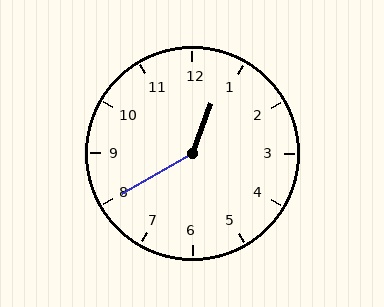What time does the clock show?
12:40.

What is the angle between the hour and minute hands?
Approximately 140 degrees.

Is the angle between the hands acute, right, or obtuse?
It is obtuse.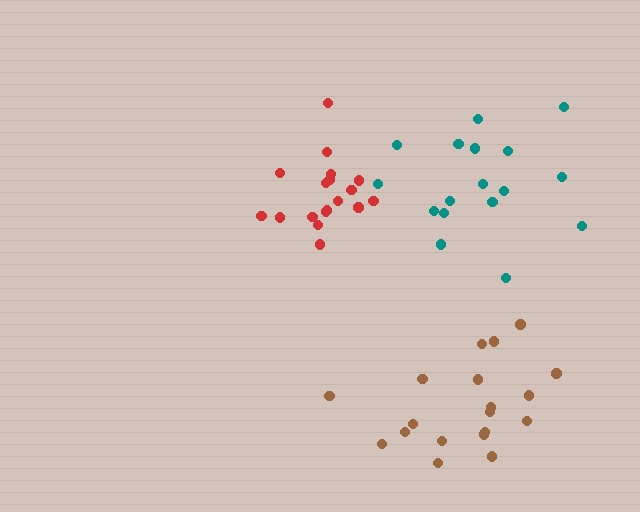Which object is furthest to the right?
The teal cluster is rightmost.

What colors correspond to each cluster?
The clusters are colored: teal, red, brown.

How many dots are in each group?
Group 1: 17 dots, Group 2: 18 dots, Group 3: 19 dots (54 total).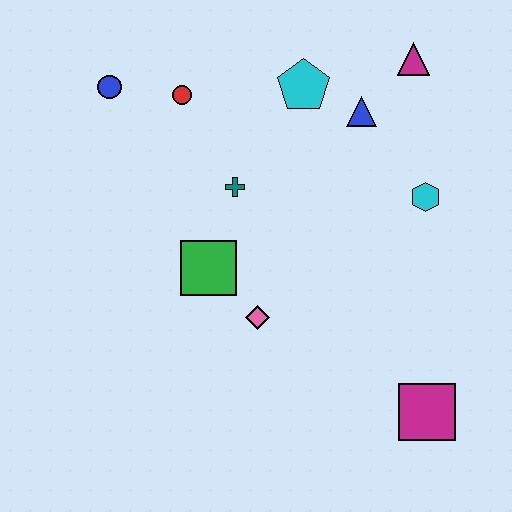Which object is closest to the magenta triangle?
The blue triangle is closest to the magenta triangle.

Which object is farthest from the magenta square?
The blue circle is farthest from the magenta square.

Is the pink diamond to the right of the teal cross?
Yes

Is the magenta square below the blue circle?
Yes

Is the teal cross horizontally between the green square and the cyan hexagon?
Yes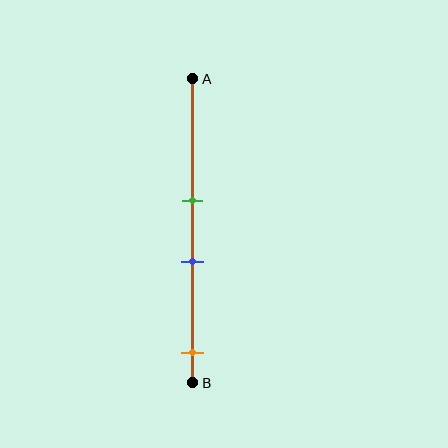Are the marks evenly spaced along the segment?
No, the marks are not evenly spaced.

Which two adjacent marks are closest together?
The green and blue marks are the closest adjacent pair.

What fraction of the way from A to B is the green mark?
The green mark is approximately 40% (0.4) of the way from A to B.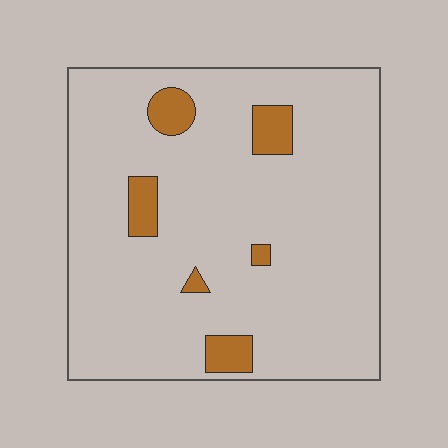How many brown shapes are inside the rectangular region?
6.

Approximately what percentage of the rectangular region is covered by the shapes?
Approximately 10%.